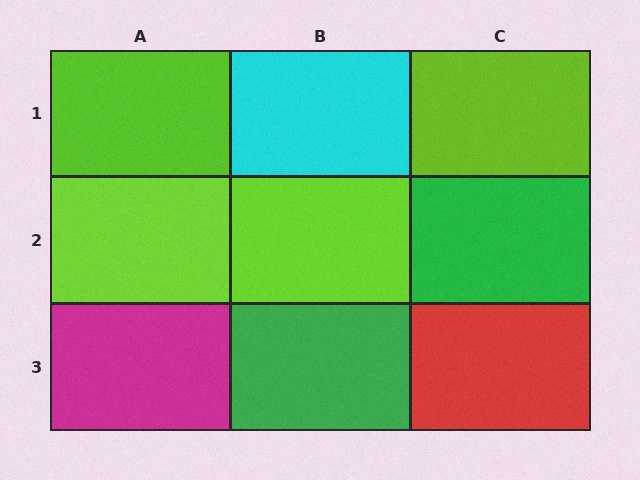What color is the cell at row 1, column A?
Lime.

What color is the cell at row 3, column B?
Green.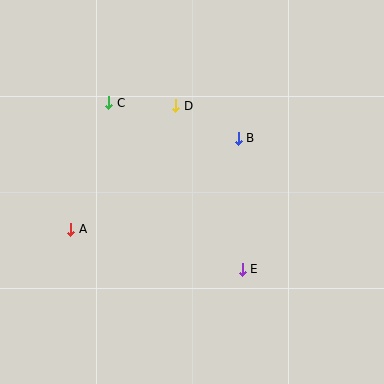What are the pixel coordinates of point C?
Point C is at (109, 103).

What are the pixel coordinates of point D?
Point D is at (176, 106).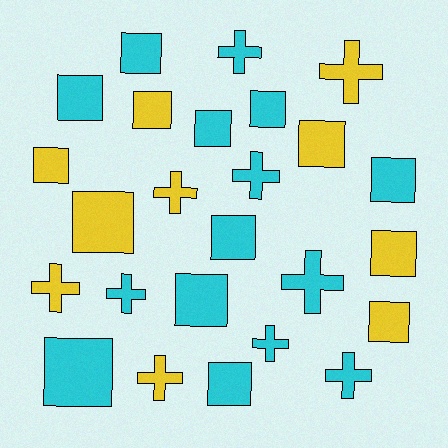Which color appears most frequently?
Cyan, with 15 objects.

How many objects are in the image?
There are 25 objects.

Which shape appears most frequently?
Square, with 15 objects.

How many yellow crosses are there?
There are 4 yellow crosses.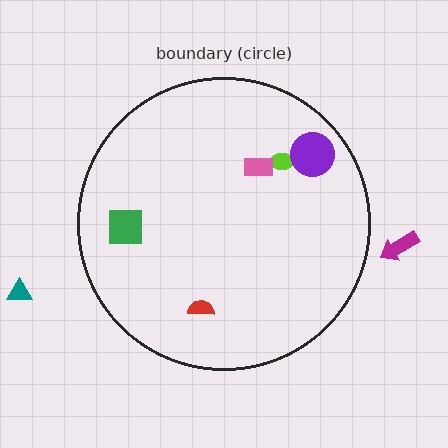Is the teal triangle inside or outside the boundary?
Outside.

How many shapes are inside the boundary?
5 inside, 2 outside.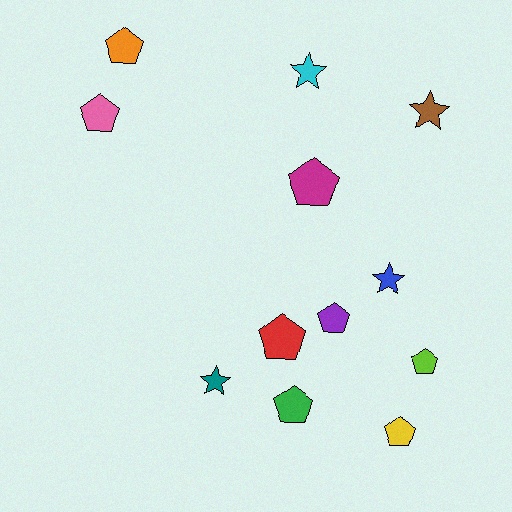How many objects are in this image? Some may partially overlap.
There are 12 objects.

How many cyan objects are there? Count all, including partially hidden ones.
There is 1 cyan object.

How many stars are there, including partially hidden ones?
There are 4 stars.